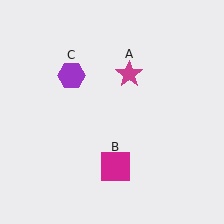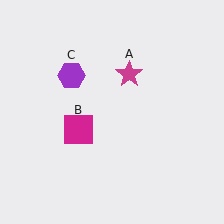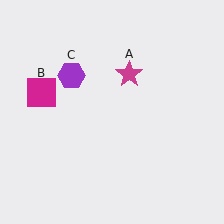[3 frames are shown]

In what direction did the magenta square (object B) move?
The magenta square (object B) moved up and to the left.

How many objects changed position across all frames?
1 object changed position: magenta square (object B).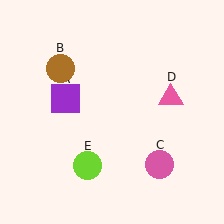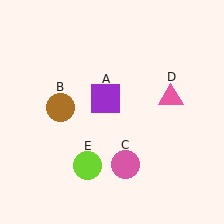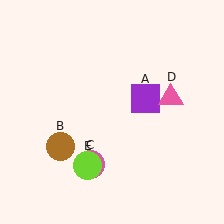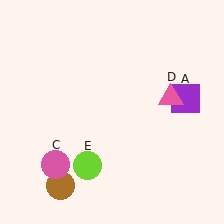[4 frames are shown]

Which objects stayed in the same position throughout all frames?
Pink triangle (object D) and lime circle (object E) remained stationary.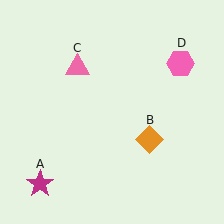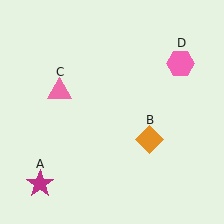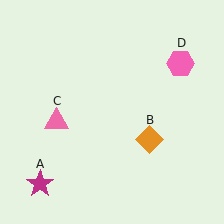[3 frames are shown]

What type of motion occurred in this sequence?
The pink triangle (object C) rotated counterclockwise around the center of the scene.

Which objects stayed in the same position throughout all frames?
Magenta star (object A) and orange diamond (object B) and pink hexagon (object D) remained stationary.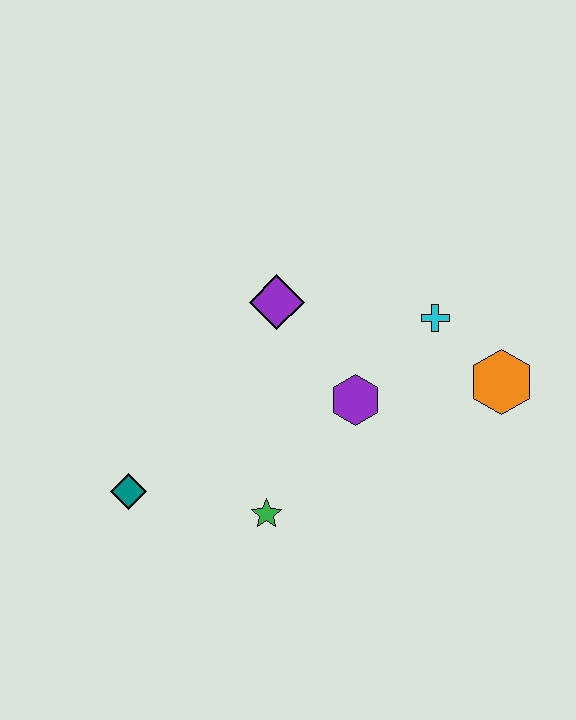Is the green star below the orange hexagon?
Yes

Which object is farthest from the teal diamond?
The orange hexagon is farthest from the teal diamond.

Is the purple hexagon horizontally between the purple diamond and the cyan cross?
Yes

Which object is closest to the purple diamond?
The purple hexagon is closest to the purple diamond.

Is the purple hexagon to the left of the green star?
No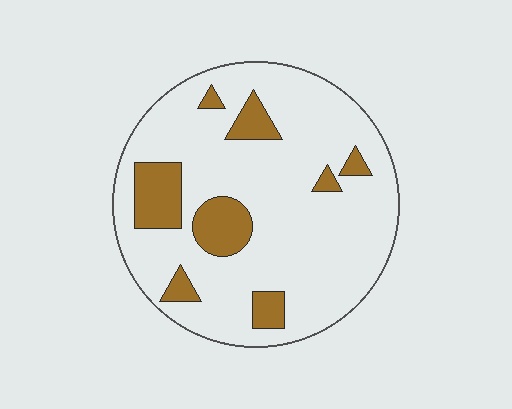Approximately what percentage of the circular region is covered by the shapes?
Approximately 15%.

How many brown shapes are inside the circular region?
8.